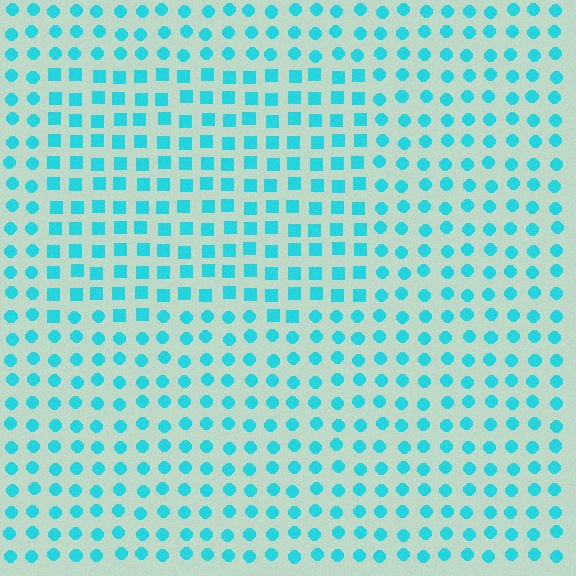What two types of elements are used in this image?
The image uses squares inside the rectangle region and circles outside it.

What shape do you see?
I see a rectangle.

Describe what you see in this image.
The image is filled with small cyan elements arranged in a uniform grid. A rectangle-shaped region contains squares, while the surrounding area contains circles. The boundary is defined purely by the change in element shape.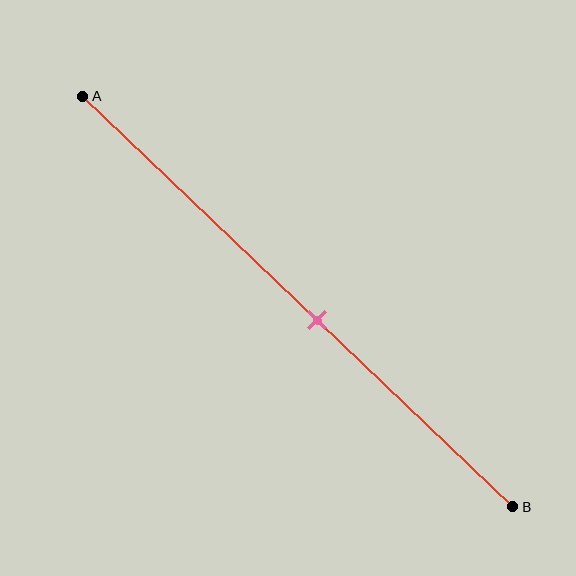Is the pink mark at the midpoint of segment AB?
No, the mark is at about 55% from A, not at the 50% midpoint.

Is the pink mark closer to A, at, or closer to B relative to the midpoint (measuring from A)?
The pink mark is closer to point B than the midpoint of segment AB.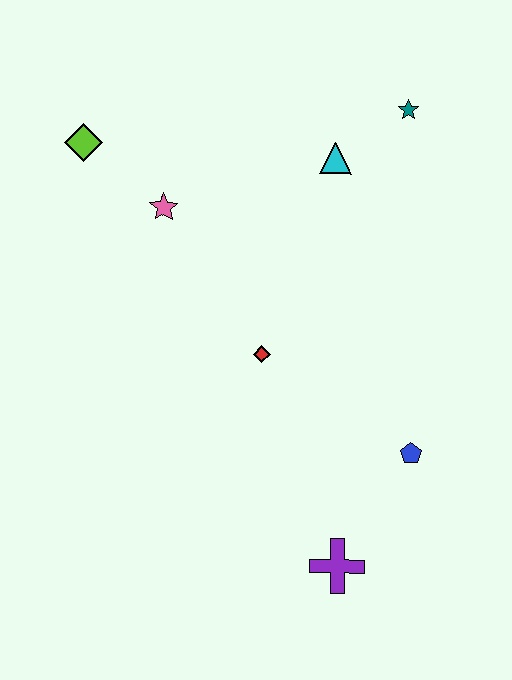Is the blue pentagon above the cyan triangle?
No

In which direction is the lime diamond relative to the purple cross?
The lime diamond is above the purple cross.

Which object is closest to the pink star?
The lime diamond is closest to the pink star.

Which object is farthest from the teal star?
The purple cross is farthest from the teal star.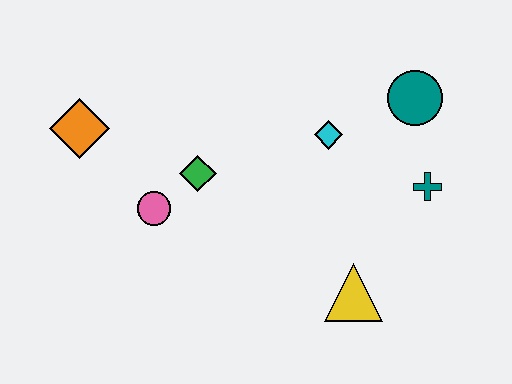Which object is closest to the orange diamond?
The pink circle is closest to the orange diamond.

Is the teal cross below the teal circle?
Yes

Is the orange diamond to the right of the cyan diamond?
No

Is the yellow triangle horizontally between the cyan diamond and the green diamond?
No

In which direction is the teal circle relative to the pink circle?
The teal circle is to the right of the pink circle.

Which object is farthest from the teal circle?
The orange diamond is farthest from the teal circle.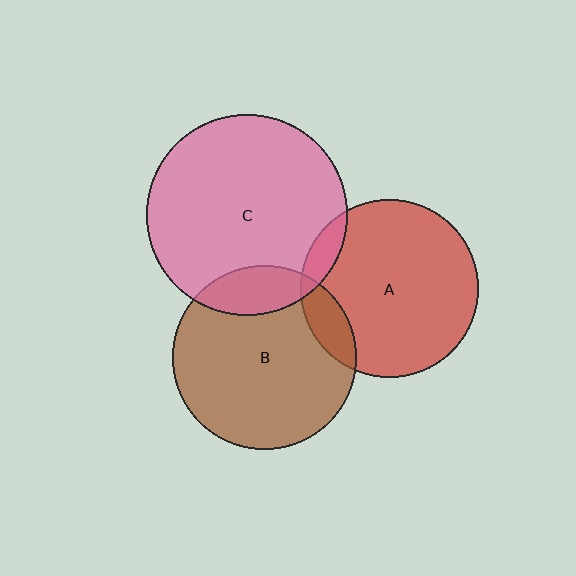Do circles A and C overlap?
Yes.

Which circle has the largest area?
Circle C (pink).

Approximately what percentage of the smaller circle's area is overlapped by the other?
Approximately 10%.